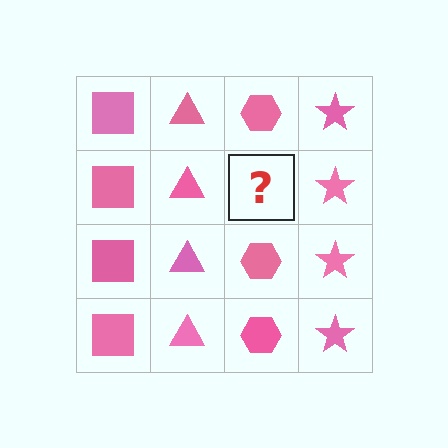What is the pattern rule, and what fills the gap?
The rule is that each column has a consistent shape. The gap should be filled with a pink hexagon.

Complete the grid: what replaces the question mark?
The question mark should be replaced with a pink hexagon.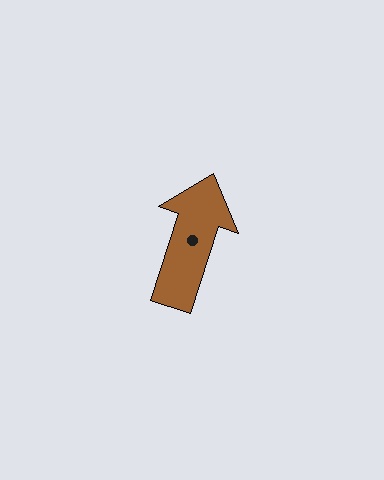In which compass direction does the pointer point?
North.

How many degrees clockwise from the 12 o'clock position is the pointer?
Approximately 18 degrees.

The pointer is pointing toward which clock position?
Roughly 1 o'clock.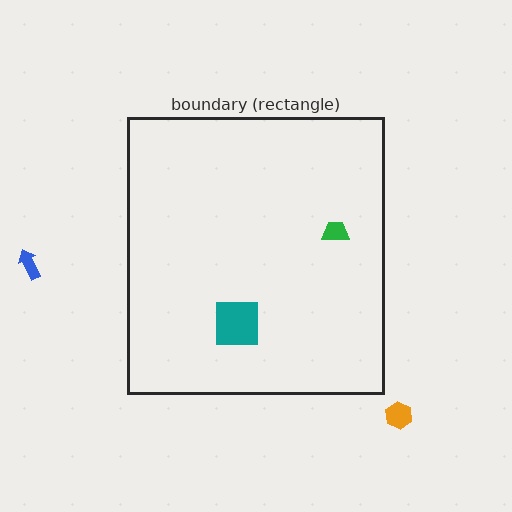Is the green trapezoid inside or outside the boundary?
Inside.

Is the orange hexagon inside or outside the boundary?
Outside.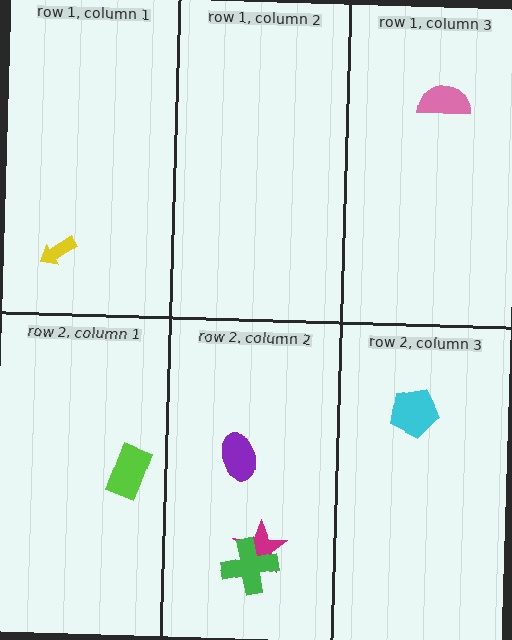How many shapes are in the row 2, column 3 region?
1.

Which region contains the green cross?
The row 2, column 2 region.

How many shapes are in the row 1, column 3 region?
1.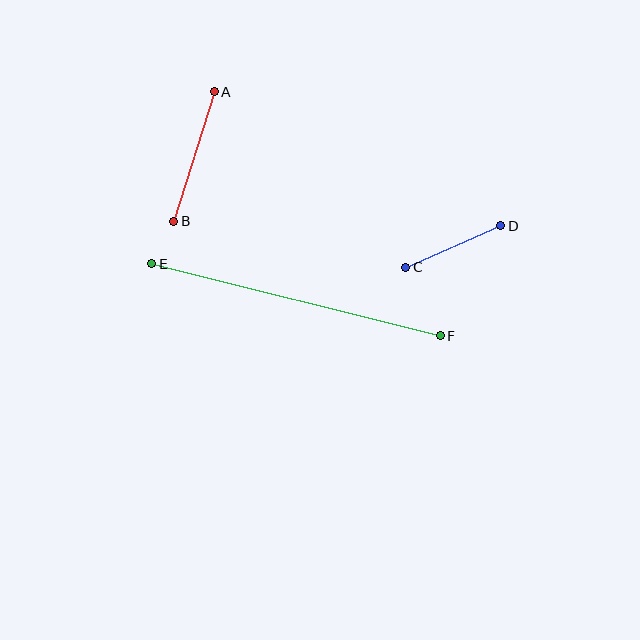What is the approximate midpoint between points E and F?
The midpoint is at approximately (296, 300) pixels.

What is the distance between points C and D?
The distance is approximately 104 pixels.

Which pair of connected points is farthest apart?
Points E and F are farthest apart.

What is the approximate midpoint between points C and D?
The midpoint is at approximately (453, 247) pixels.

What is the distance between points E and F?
The distance is approximately 298 pixels.